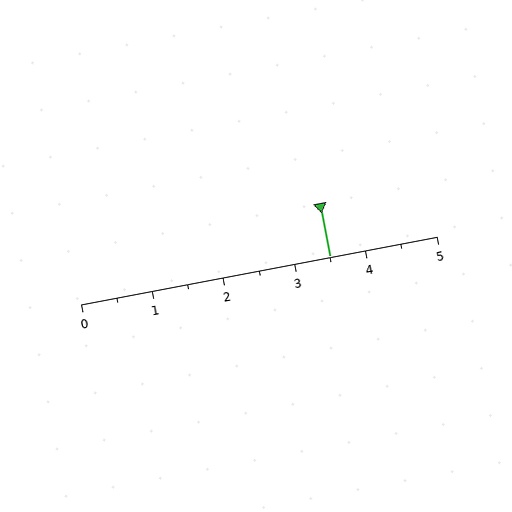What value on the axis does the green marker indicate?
The marker indicates approximately 3.5.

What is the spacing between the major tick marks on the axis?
The major ticks are spaced 1 apart.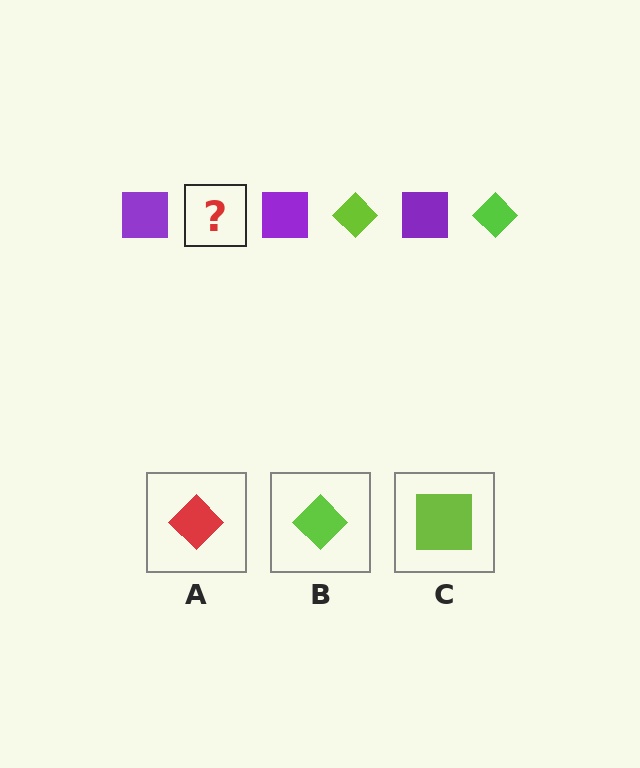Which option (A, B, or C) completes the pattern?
B.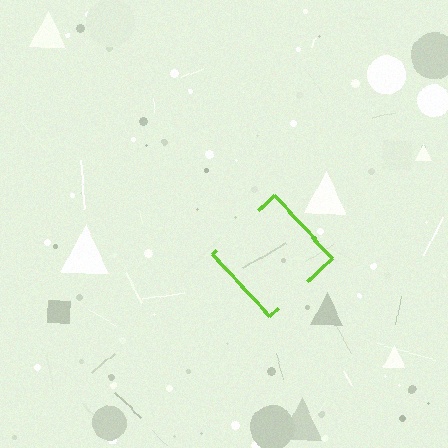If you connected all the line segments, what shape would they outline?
They would outline a diamond.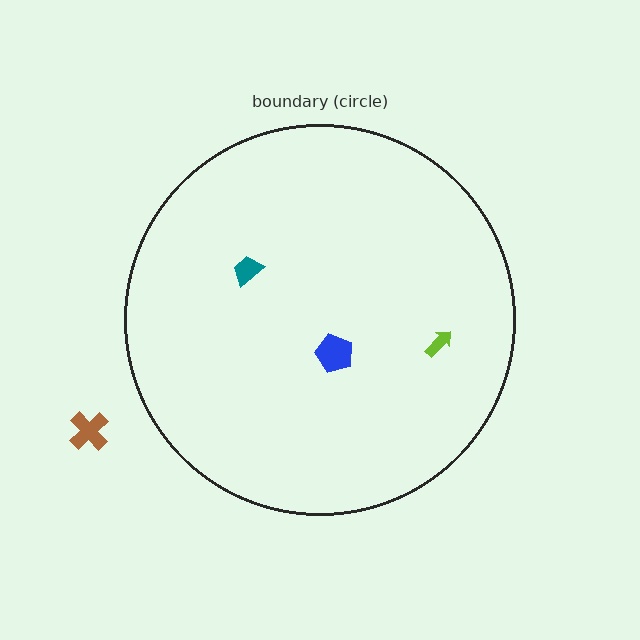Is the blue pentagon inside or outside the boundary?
Inside.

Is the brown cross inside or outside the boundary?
Outside.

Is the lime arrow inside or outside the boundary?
Inside.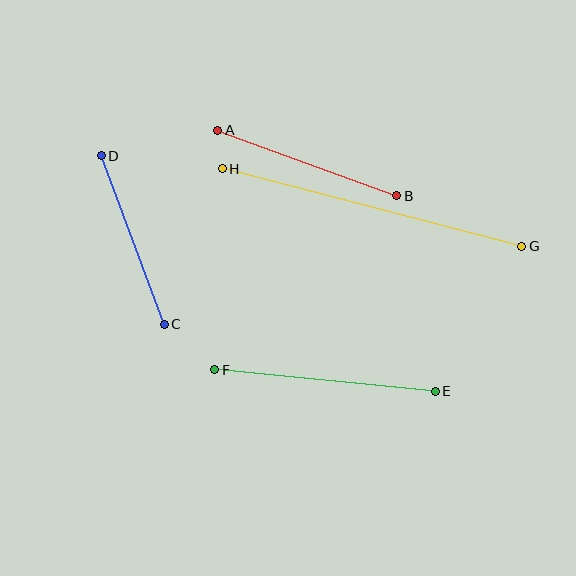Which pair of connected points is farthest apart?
Points G and H are farthest apart.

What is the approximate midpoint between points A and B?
The midpoint is at approximately (307, 163) pixels.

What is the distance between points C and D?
The distance is approximately 180 pixels.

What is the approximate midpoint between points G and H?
The midpoint is at approximately (372, 207) pixels.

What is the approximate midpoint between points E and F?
The midpoint is at approximately (325, 381) pixels.